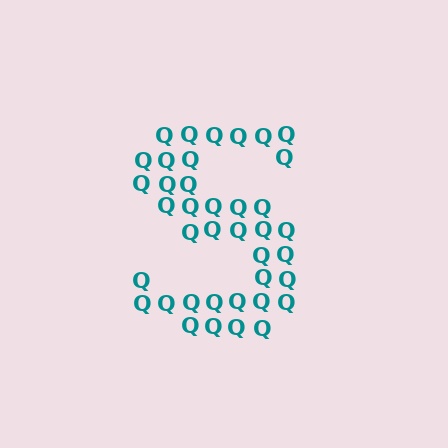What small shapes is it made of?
It is made of small letter Q's.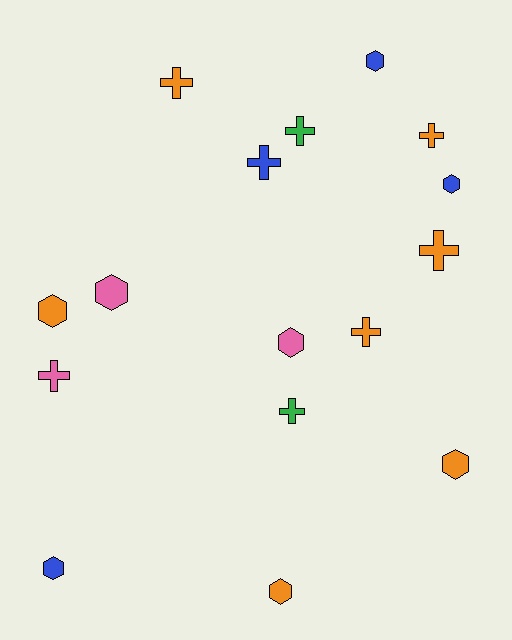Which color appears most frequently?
Orange, with 7 objects.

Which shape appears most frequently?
Cross, with 8 objects.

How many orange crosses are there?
There are 4 orange crosses.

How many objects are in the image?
There are 16 objects.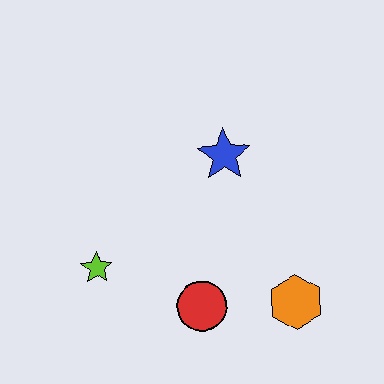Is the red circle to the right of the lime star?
Yes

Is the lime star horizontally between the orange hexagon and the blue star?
No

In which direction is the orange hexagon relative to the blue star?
The orange hexagon is below the blue star.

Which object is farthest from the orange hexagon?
The lime star is farthest from the orange hexagon.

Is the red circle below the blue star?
Yes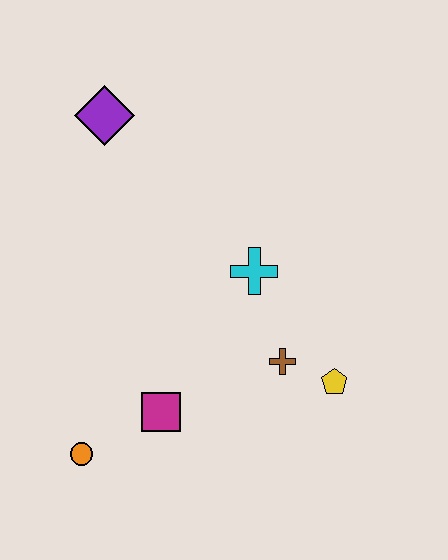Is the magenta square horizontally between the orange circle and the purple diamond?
No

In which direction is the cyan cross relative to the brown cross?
The cyan cross is above the brown cross.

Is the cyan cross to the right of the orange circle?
Yes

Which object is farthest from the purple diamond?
The yellow pentagon is farthest from the purple diamond.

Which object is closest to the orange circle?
The magenta square is closest to the orange circle.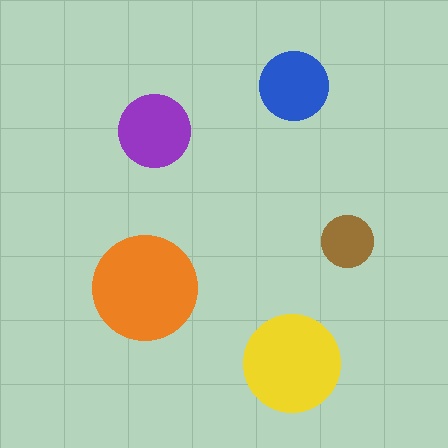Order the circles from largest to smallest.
the orange one, the yellow one, the purple one, the blue one, the brown one.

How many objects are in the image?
There are 5 objects in the image.